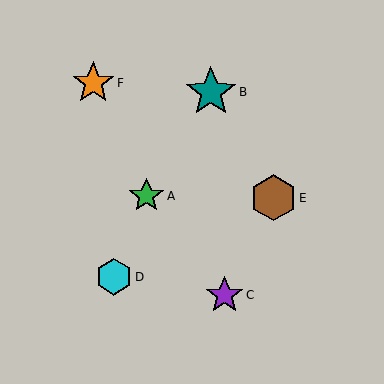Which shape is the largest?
The teal star (labeled B) is the largest.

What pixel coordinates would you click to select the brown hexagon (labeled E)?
Click at (273, 198) to select the brown hexagon E.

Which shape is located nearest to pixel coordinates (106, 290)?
The cyan hexagon (labeled D) at (114, 277) is nearest to that location.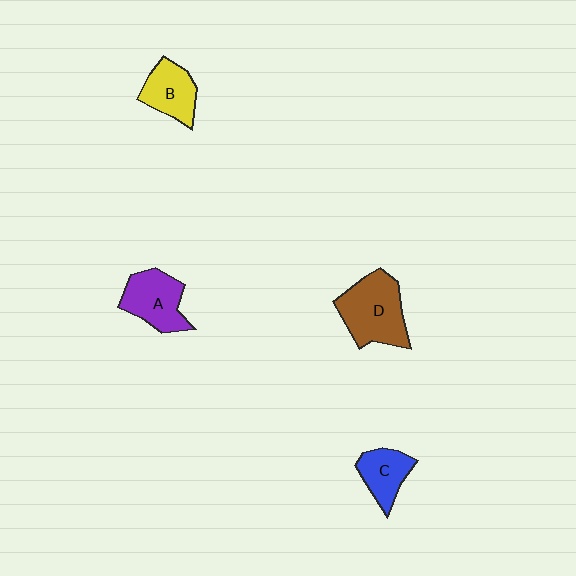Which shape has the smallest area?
Shape C (blue).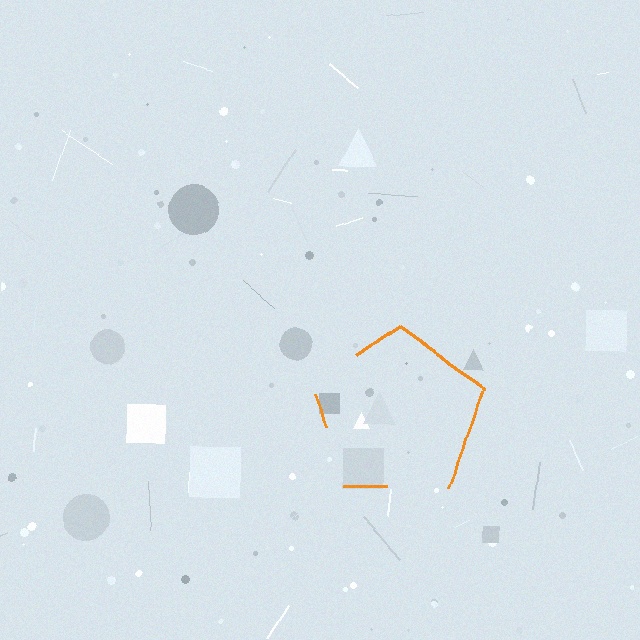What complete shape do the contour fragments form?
The contour fragments form a pentagon.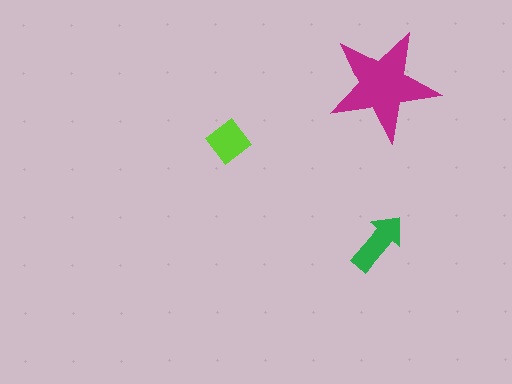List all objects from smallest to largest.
The lime diamond, the green arrow, the magenta star.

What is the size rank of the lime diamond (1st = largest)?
3rd.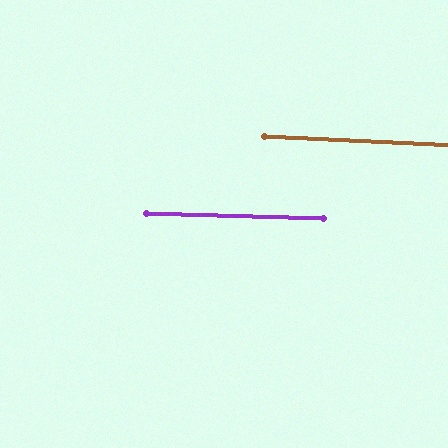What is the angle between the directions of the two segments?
Approximately 1 degree.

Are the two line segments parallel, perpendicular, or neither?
Parallel — their directions differ by only 1.0°.